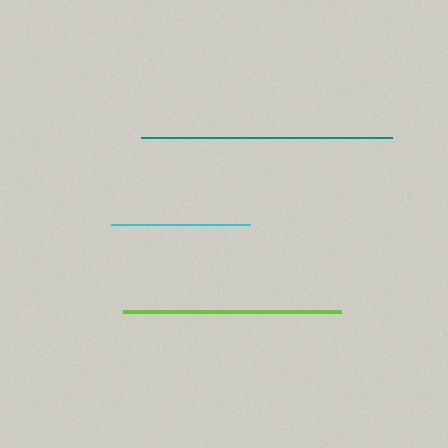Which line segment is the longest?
The teal line is the longest at approximately 252 pixels.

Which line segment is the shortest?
The cyan line is the shortest at approximately 138 pixels.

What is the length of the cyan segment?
The cyan segment is approximately 138 pixels long.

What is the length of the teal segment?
The teal segment is approximately 252 pixels long.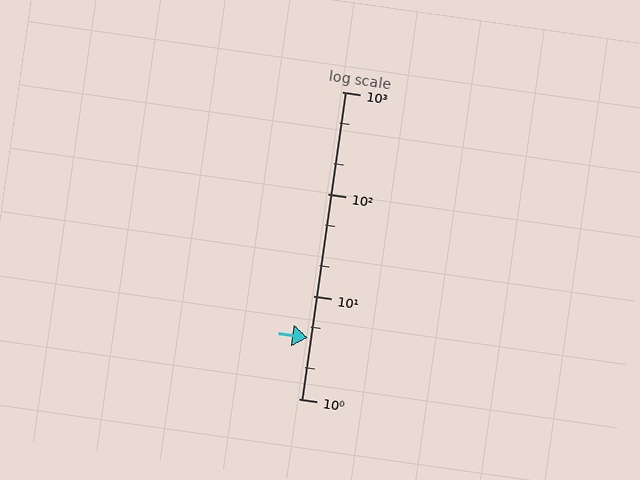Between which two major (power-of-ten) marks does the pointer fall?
The pointer is between 1 and 10.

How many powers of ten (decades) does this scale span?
The scale spans 3 decades, from 1 to 1000.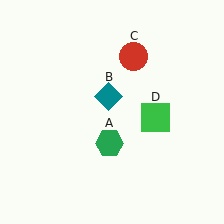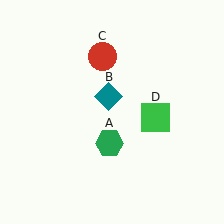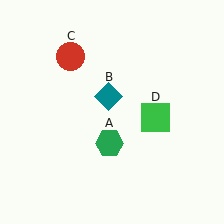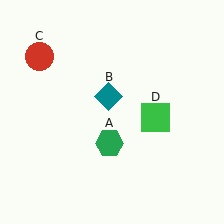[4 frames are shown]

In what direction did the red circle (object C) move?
The red circle (object C) moved left.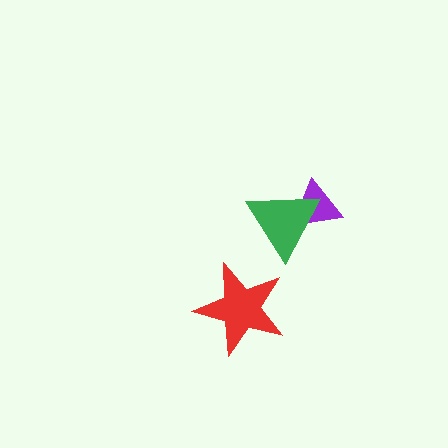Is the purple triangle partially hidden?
Yes, it is partially covered by another shape.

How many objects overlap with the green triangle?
1 object overlaps with the green triangle.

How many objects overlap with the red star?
0 objects overlap with the red star.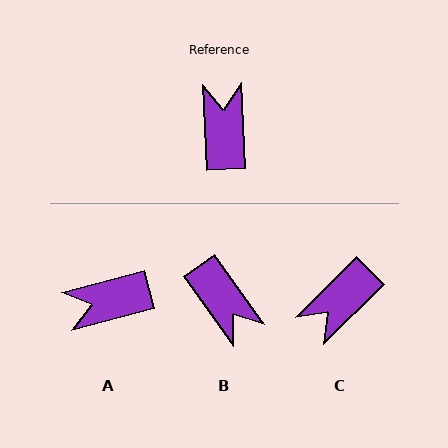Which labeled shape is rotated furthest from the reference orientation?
B, about 148 degrees away.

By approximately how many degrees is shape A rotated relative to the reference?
Approximately 102 degrees counter-clockwise.